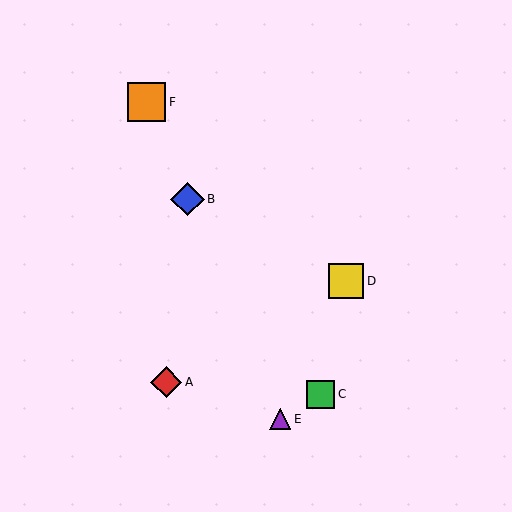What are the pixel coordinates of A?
Object A is at (166, 382).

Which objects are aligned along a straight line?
Objects B, E, F are aligned along a straight line.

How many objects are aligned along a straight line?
3 objects (B, E, F) are aligned along a straight line.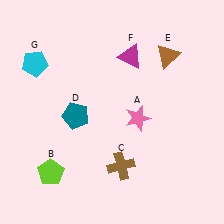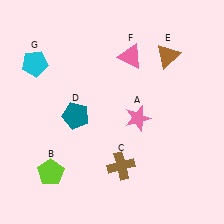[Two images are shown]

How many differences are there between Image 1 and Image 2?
There is 1 difference between the two images.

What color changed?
The triangle (F) changed from magenta in Image 1 to pink in Image 2.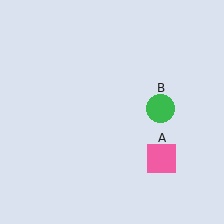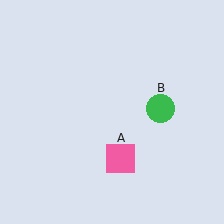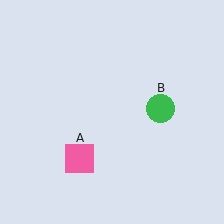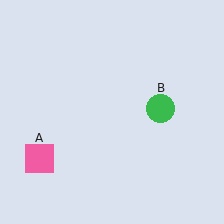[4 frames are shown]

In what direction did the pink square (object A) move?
The pink square (object A) moved left.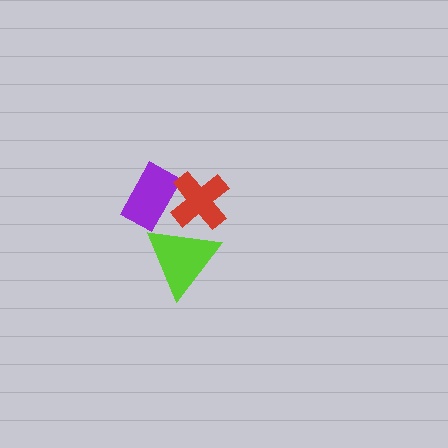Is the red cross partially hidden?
No, no other shape covers it.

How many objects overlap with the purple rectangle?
1 object overlaps with the purple rectangle.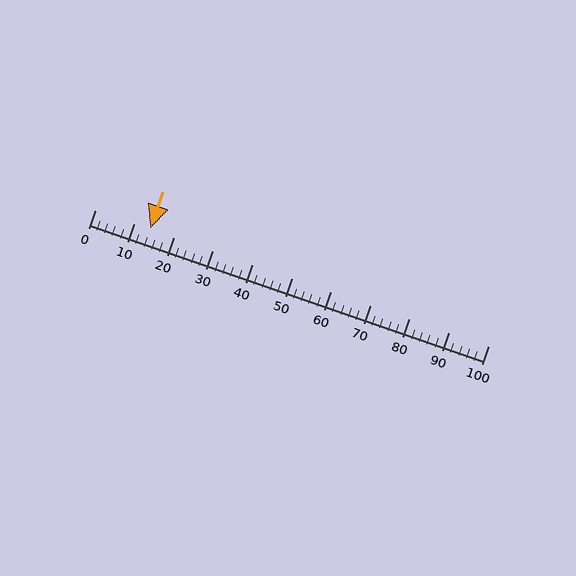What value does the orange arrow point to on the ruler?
The orange arrow points to approximately 14.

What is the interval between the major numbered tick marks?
The major tick marks are spaced 10 units apart.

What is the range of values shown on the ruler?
The ruler shows values from 0 to 100.